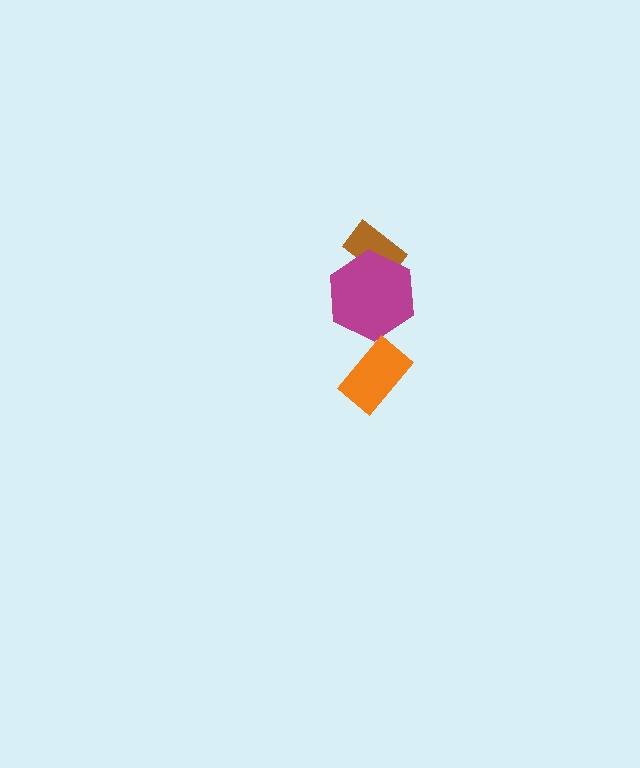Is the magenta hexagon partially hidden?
No, no other shape covers it.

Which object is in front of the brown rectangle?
The magenta hexagon is in front of the brown rectangle.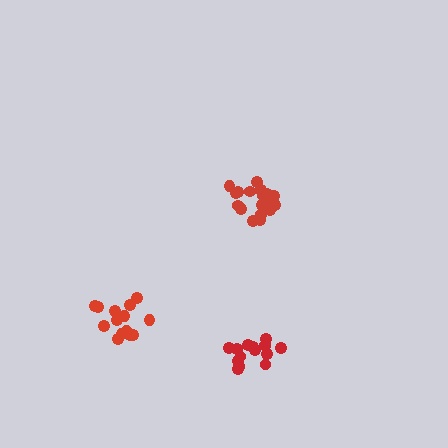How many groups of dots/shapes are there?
There are 3 groups.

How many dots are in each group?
Group 1: 19 dots, Group 2: 16 dots, Group 3: 14 dots (49 total).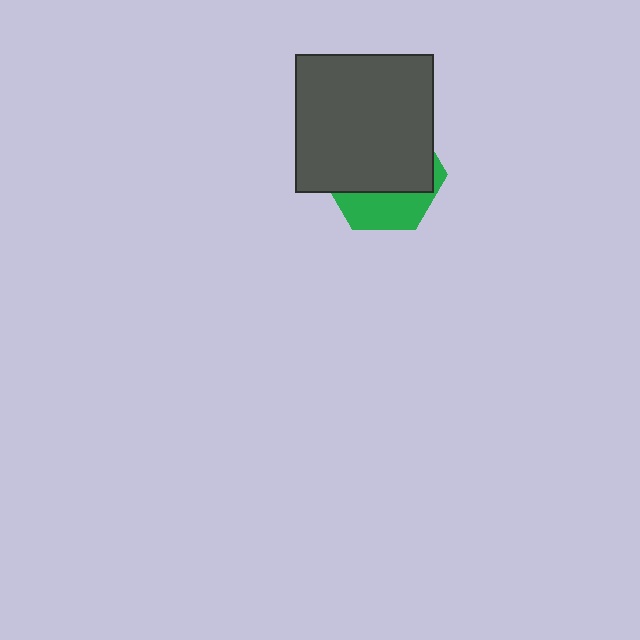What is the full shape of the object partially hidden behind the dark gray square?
The partially hidden object is a green hexagon.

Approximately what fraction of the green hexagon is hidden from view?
Roughly 68% of the green hexagon is hidden behind the dark gray square.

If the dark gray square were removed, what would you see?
You would see the complete green hexagon.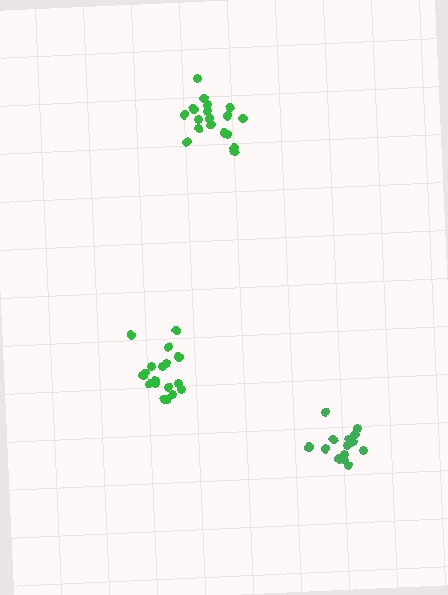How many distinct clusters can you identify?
There are 3 distinct clusters.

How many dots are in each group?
Group 1: 18 dots, Group 2: 15 dots, Group 3: 18 dots (51 total).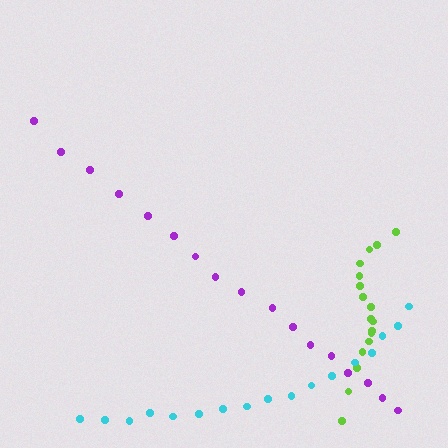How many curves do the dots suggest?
There are 3 distinct paths.